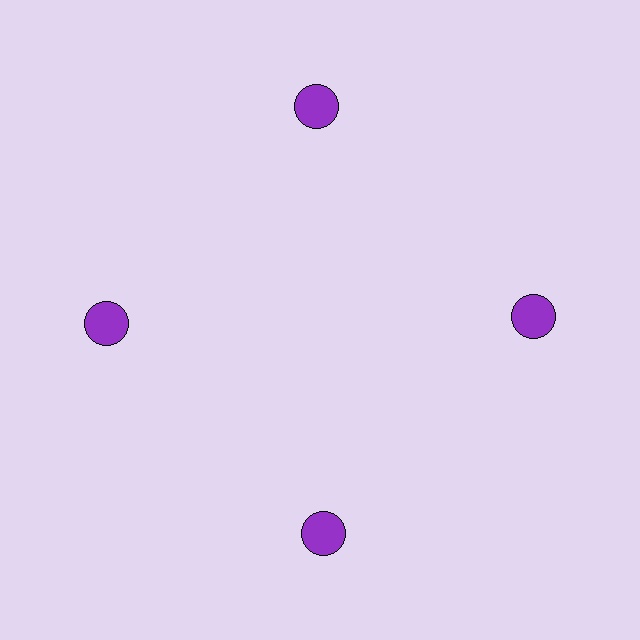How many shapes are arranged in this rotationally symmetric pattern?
There are 4 shapes, arranged in 4 groups of 1.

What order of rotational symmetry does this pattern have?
This pattern has 4-fold rotational symmetry.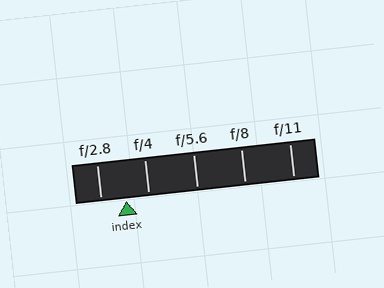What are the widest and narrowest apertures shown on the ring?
The widest aperture shown is f/2.8 and the narrowest is f/11.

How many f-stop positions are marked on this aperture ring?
There are 5 f-stop positions marked.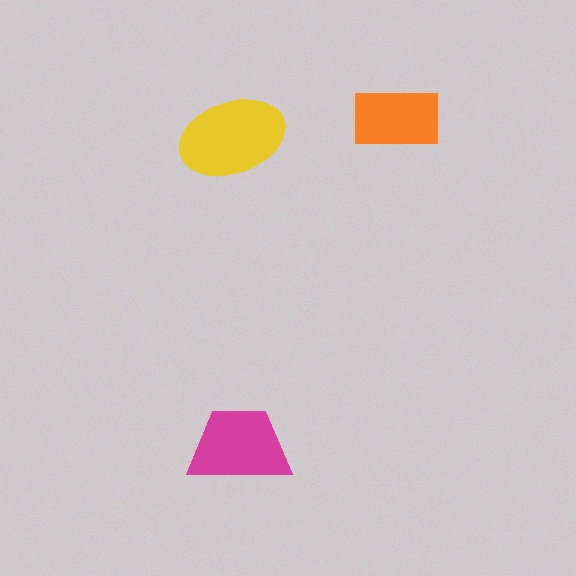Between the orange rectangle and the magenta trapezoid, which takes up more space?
The magenta trapezoid.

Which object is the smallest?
The orange rectangle.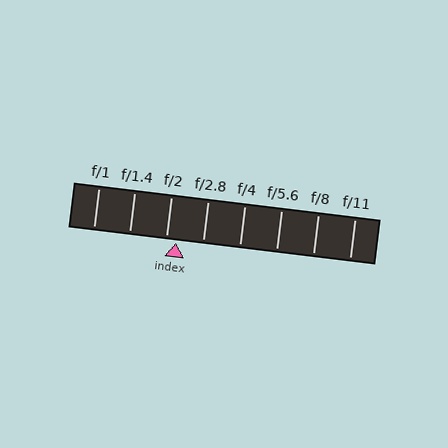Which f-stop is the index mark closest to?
The index mark is closest to f/2.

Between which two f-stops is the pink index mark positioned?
The index mark is between f/2 and f/2.8.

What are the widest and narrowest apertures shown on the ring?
The widest aperture shown is f/1 and the narrowest is f/11.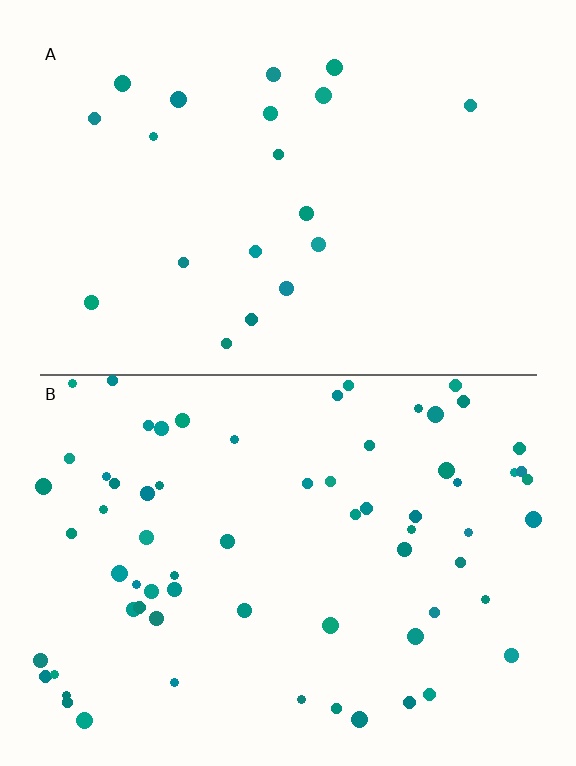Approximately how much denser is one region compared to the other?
Approximately 3.4× — region B over region A.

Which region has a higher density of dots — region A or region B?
B (the bottom).